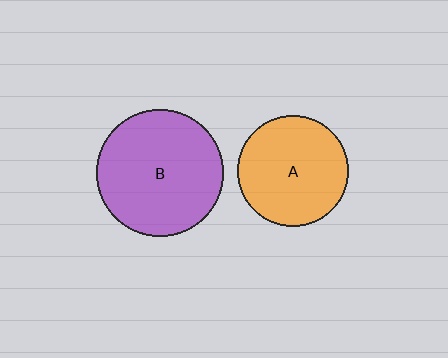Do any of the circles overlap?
No, none of the circles overlap.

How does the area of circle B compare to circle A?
Approximately 1.3 times.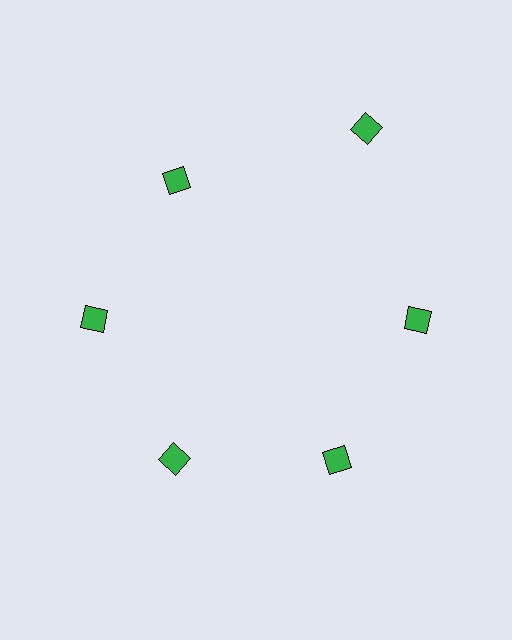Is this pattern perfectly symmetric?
No. The 6 green diamonds are arranged in a ring, but one element near the 1 o'clock position is pushed outward from the center, breaking the 6-fold rotational symmetry.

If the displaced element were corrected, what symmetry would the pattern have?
It would have 6-fold rotational symmetry — the pattern would map onto itself every 60 degrees.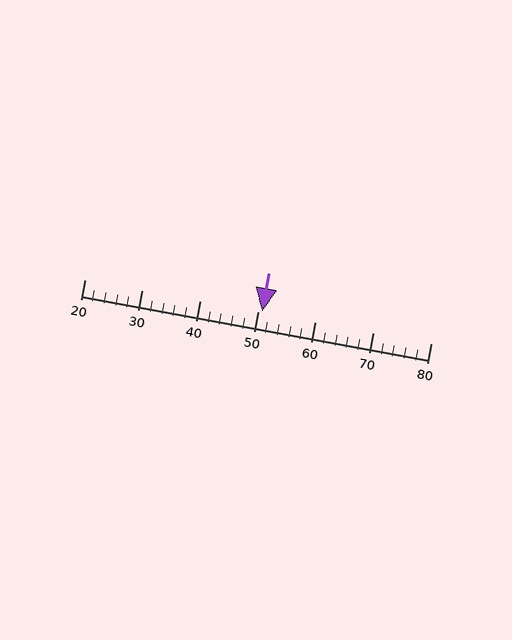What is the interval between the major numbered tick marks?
The major tick marks are spaced 10 units apart.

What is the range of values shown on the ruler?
The ruler shows values from 20 to 80.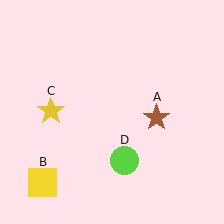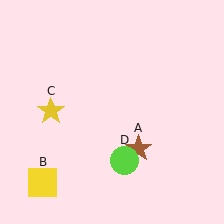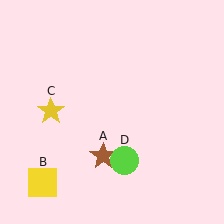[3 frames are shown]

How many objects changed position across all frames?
1 object changed position: brown star (object A).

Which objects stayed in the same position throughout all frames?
Yellow square (object B) and yellow star (object C) and lime circle (object D) remained stationary.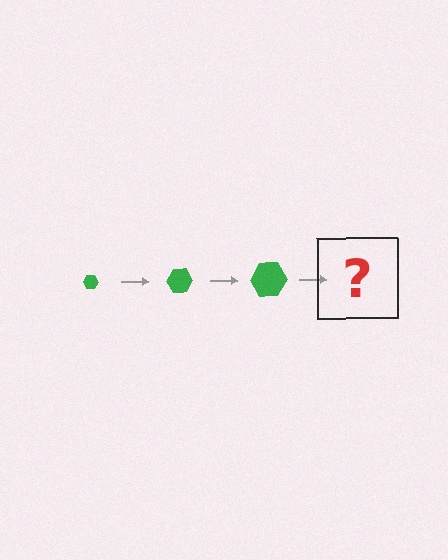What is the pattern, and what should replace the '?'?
The pattern is that the hexagon gets progressively larger each step. The '?' should be a green hexagon, larger than the previous one.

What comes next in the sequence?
The next element should be a green hexagon, larger than the previous one.